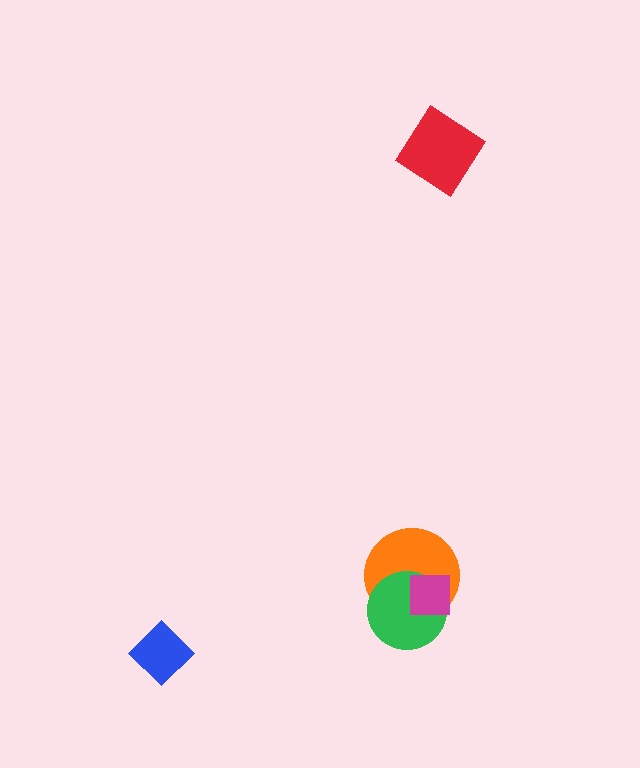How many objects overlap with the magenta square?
2 objects overlap with the magenta square.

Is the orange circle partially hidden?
Yes, it is partially covered by another shape.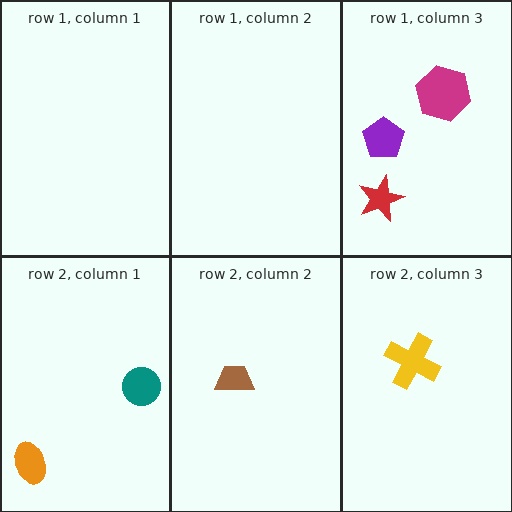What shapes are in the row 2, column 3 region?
The yellow cross.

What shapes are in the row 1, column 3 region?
The red star, the magenta hexagon, the purple pentagon.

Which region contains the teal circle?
The row 2, column 1 region.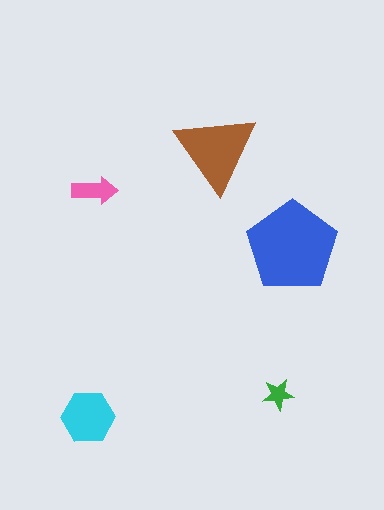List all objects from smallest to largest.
The green star, the pink arrow, the cyan hexagon, the brown triangle, the blue pentagon.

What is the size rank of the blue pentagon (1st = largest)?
1st.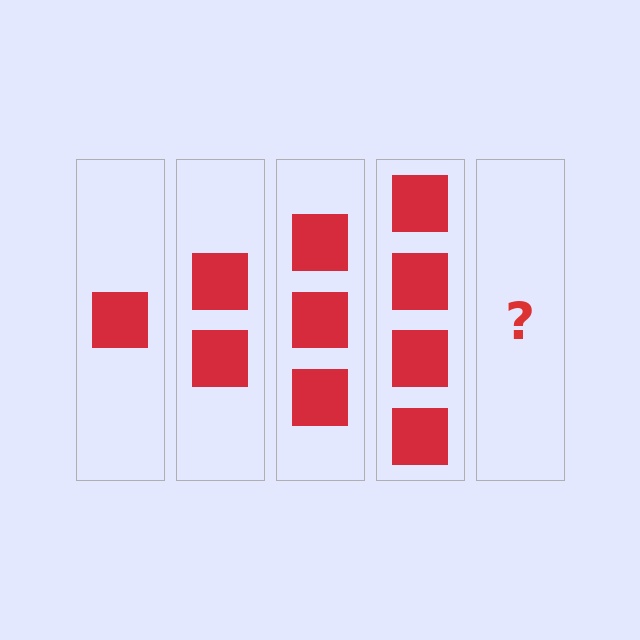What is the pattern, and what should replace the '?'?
The pattern is that each step adds one more square. The '?' should be 5 squares.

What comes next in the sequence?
The next element should be 5 squares.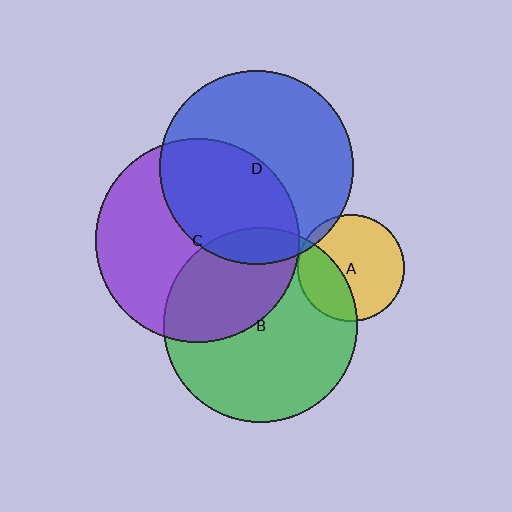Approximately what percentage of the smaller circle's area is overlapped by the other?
Approximately 10%.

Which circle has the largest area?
Circle C (purple).